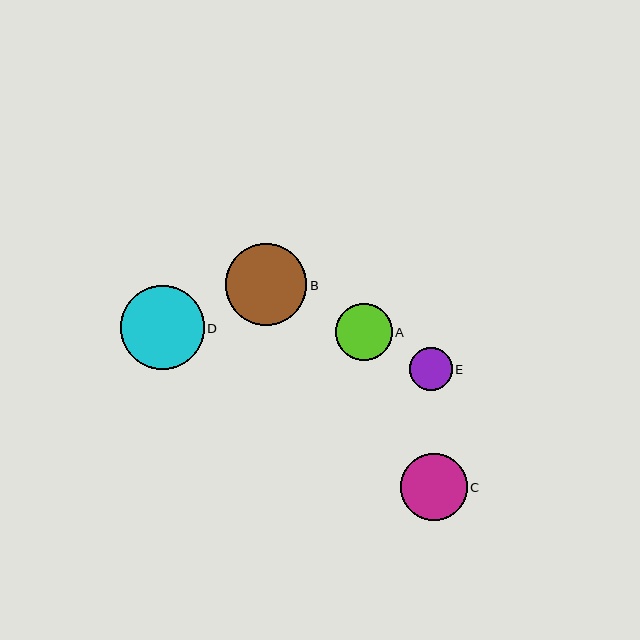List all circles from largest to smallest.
From largest to smallest: D, B, C, A, E.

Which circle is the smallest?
Circle E is the smallest with a size of approximately 43 pixels.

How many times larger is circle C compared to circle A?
Circle C is approximately 1.2 times the size of circle A.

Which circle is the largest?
Circle D is the largest with a size of approximately 84 pixels.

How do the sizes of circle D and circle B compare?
Circle D and circle B are approximately the same size.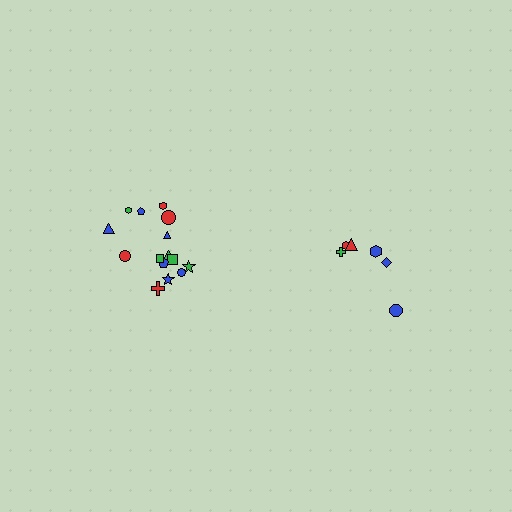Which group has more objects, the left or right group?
The left group.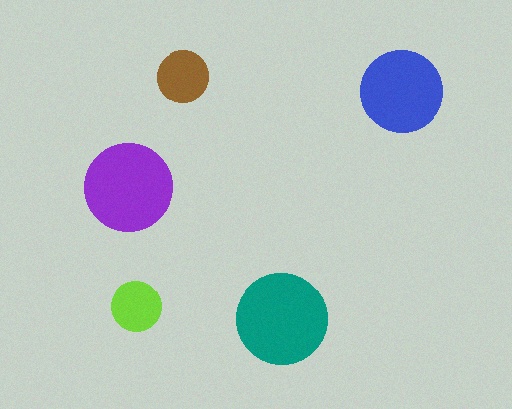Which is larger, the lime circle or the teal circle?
The teal one.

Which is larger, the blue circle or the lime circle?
The blue one.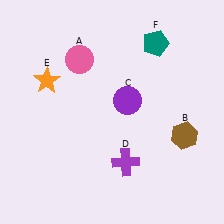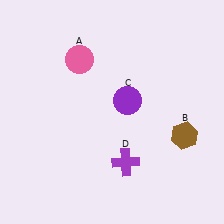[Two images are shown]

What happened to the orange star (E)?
The orange star (E) was removed in Image 2. It was in the top-left area of Image 1.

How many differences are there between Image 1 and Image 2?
There are 2 differences between the two images.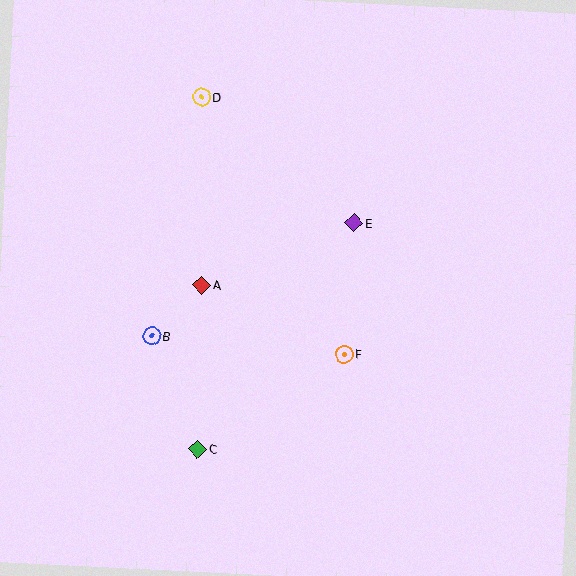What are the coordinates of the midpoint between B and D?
The midpoint between B and D is at (177, 217).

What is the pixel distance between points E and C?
The distance between E and C is 275 pixels.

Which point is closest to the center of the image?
Point A at (202, 285) is closest to the center.